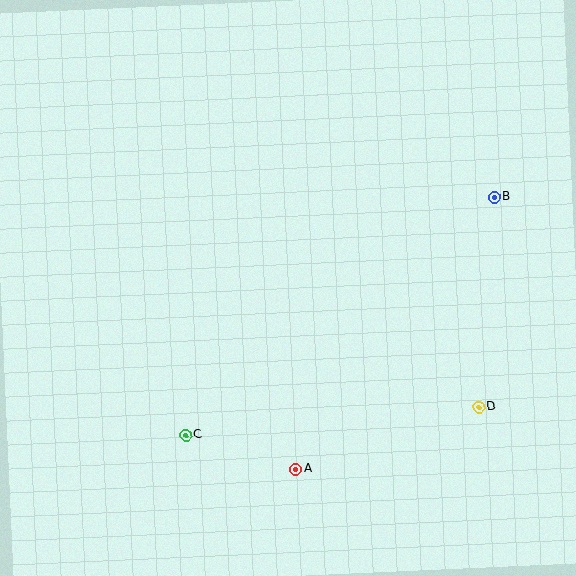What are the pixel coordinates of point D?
Point D is at (479, 407).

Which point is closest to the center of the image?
Point C at (186, 435) is closest to the center.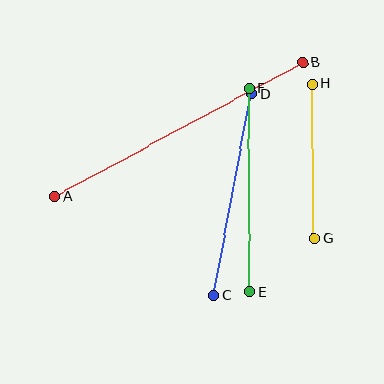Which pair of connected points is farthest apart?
Points A and B are farthest apart.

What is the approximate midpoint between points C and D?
The midpoint is at approximately (233, 194) pixels.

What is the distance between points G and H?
The distance is approximately 155 pixels.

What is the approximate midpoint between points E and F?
The midpoint is at approximately (249, 190) pixels.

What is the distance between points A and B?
The distance is approximately 282 pixels.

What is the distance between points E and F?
The distance is approximately 203 pixels.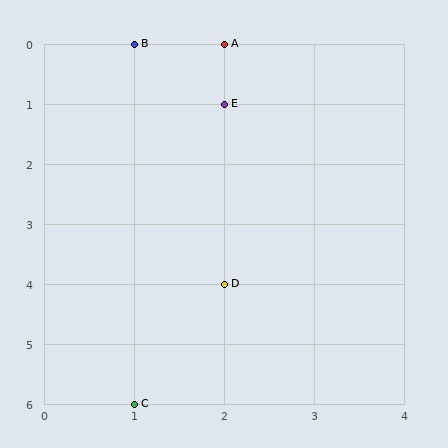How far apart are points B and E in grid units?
Points B and E are 1 column and 1 row apart (about 1.4 grid units diagonally).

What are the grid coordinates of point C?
Point C is at grid coordinates (1, 6).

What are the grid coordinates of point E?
Point E is at grid coordinates (2, 1).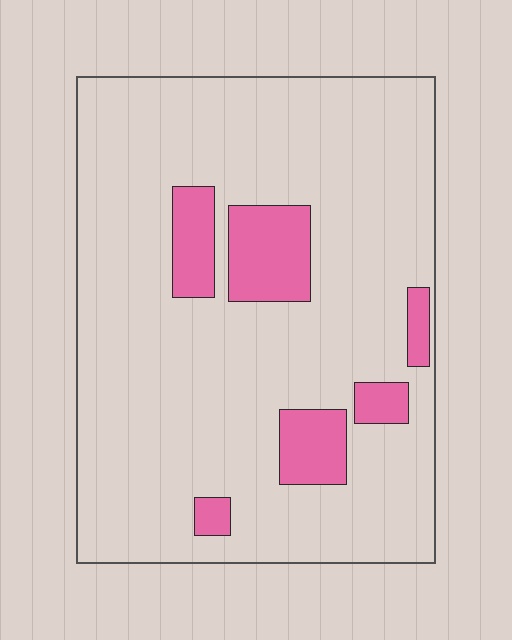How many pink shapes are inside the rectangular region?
6.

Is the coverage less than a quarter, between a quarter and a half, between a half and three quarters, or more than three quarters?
Less than a quarter.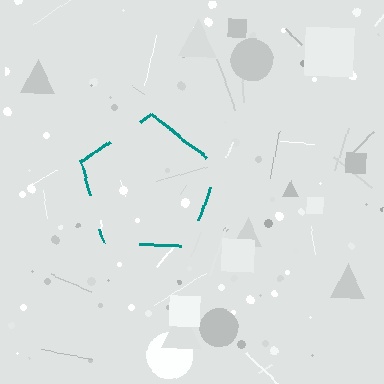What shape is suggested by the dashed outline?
The dashed outline suggests a pentagon.